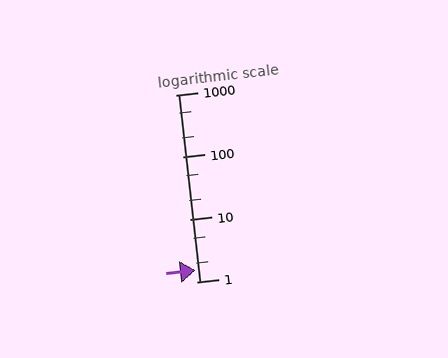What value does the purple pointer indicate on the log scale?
The pointer indicates approximately 1.5.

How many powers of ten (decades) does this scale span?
The scale spans 3 decades, from 1 to 1000.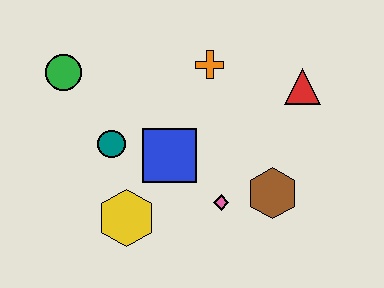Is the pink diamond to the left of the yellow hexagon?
No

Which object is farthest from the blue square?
The red triangle is farthest from the blue square.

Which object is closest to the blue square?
The teal circle is closest to the blue square.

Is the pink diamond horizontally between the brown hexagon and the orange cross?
Yes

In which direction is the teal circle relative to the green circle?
The teal circle is below the green circle.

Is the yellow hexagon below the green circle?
Yes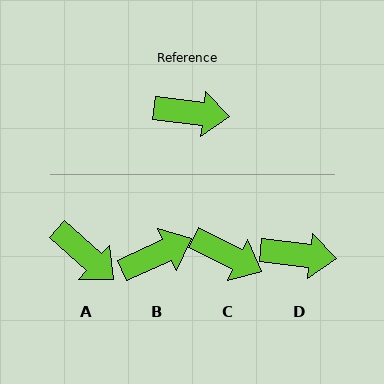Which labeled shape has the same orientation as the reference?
D.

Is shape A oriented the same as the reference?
No, it is off by about 36 degrees.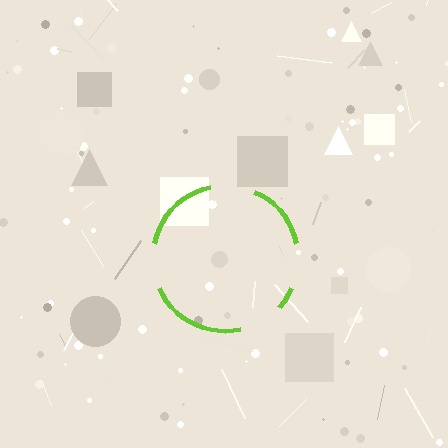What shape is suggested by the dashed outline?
The dashed outline suggests a circle.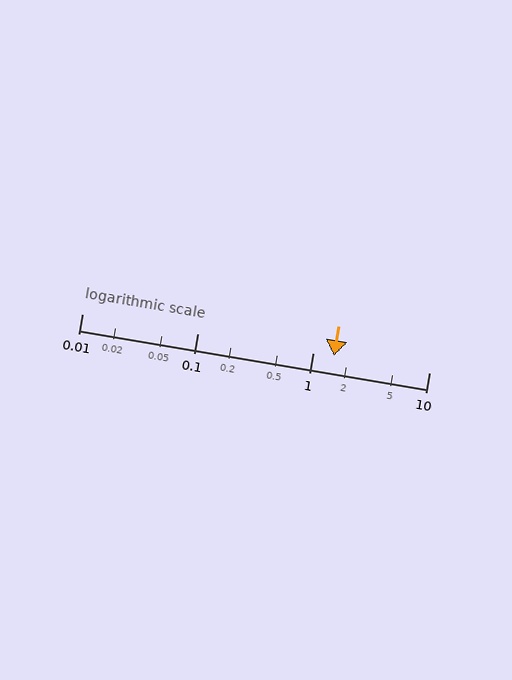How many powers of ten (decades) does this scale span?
The scale spans 3 decades, from 0.01 to 10.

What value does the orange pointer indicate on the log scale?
The pointer indicates approximately 1.5.